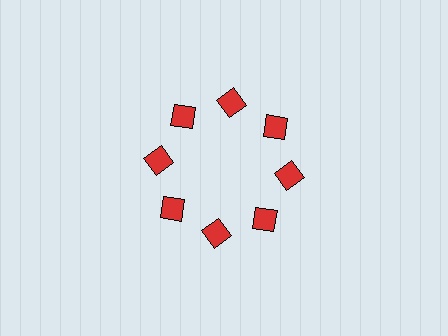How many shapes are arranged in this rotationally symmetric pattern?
There are 8 shapes, arranged in 8 groups of 1.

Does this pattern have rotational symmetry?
Yes, this pattern has 8-fold rotational symmetry. It looks the same after rotating 45 degrees around the center.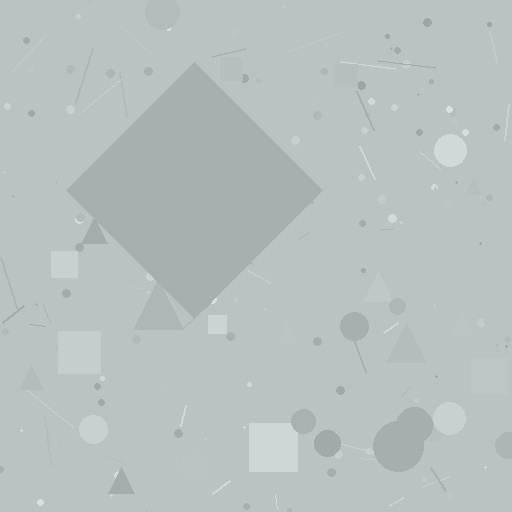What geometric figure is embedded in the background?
A diamond is embedded in the background.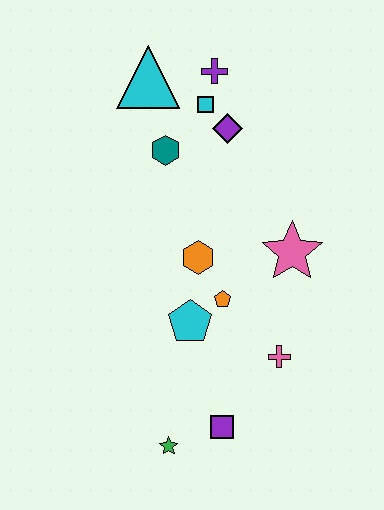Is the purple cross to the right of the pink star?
No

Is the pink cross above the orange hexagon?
No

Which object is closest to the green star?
The purple square is closest to the green star.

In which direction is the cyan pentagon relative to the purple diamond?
The cyan pentagon is below the purple diamond.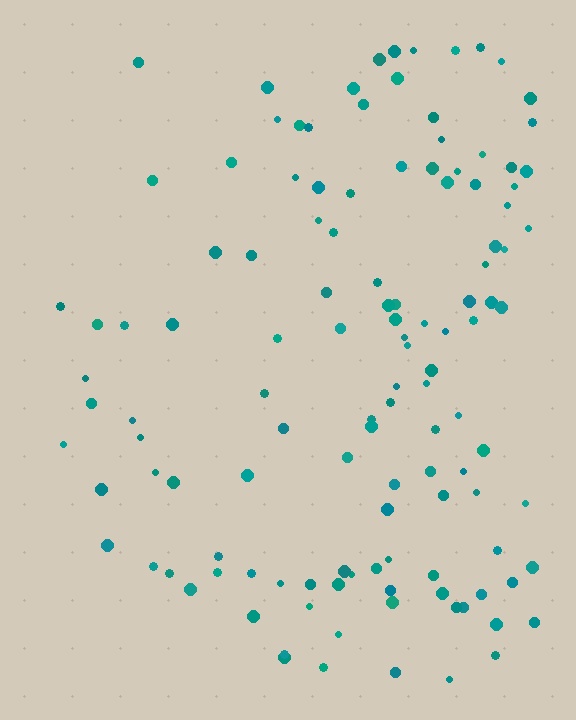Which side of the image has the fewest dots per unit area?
The left.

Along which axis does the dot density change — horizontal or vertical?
Horizontal.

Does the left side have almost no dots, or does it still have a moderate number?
Still a moderate number, just noticeably fewer than the right.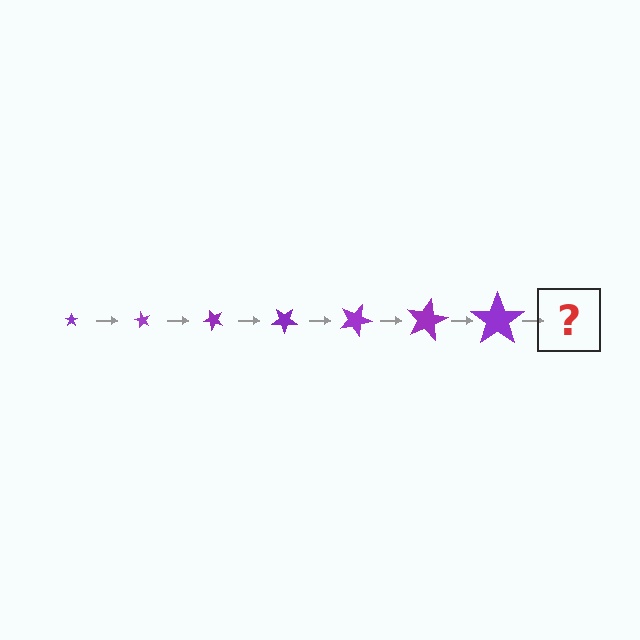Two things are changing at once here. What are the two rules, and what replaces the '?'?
The two rules are that the star grows larger each step and it rotates 60 degrees each step. The '?' should be a star, larger than the previous one and rotated 420 degrees from the start.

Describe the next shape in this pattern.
It should be a star, larger than the previous one and rotated 420 degrees from the start.